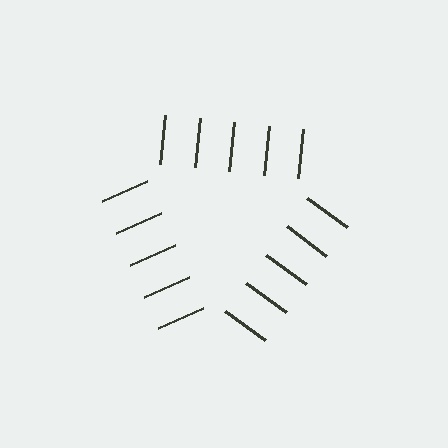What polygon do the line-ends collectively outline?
An illusory triangle — the line segments terminate on its edges but no continuous stroke is drawn.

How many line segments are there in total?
15 — 5 along each of the 3 edges.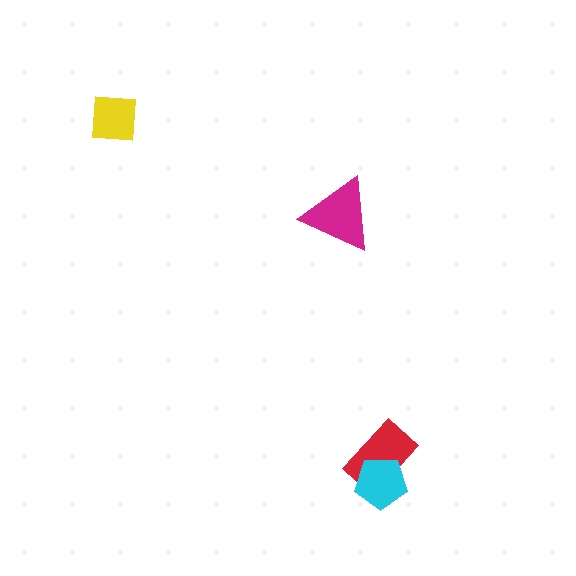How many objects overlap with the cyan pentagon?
1 object overlaps with the cyan pentagon.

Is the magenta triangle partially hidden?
No, no other shape covers it.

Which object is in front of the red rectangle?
The cyan pentagon is in front of the red rectangle.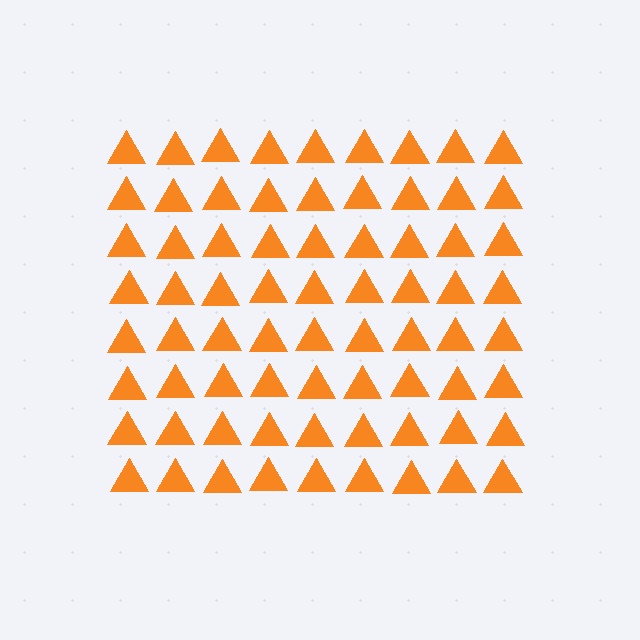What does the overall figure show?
The overall figure shows a square.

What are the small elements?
The small elements are triangles.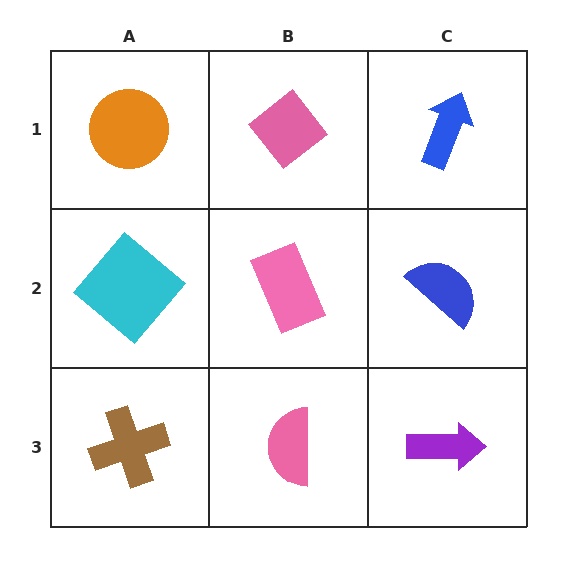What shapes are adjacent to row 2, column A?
An orange circle (row 1, column A), a brown cross (row 3, column A), a pink rectangle (row 2, column B).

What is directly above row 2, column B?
A pink diamond.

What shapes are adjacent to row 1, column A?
A cyan diamond (row 2, column A), a pink diamond (row 1, column B).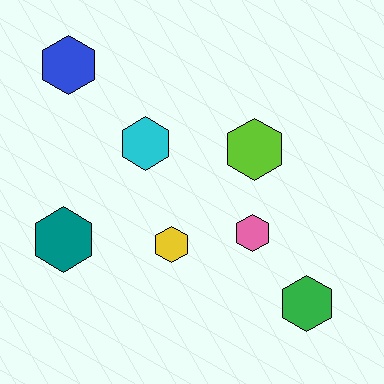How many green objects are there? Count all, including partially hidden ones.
There is 1 green object.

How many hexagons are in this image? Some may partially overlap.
There are 7 hexagons.